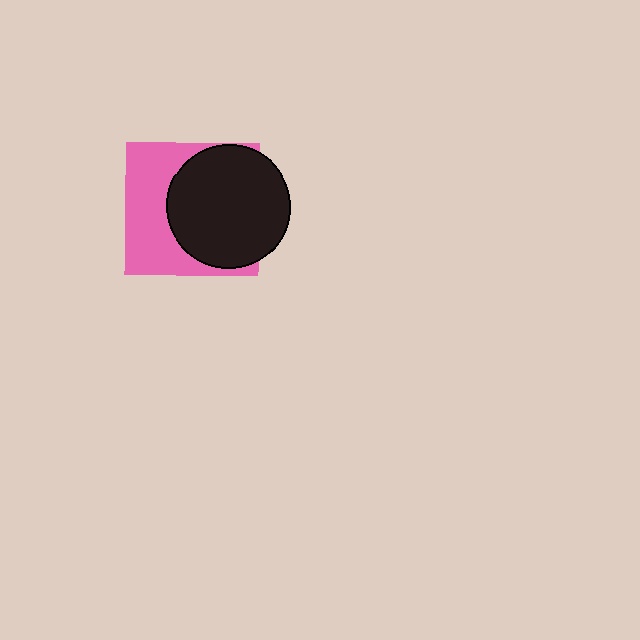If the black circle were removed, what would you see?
You would see the complete pink square.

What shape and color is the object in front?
The object in front is a black circle.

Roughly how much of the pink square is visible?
About half of it is visible (roughly 46%).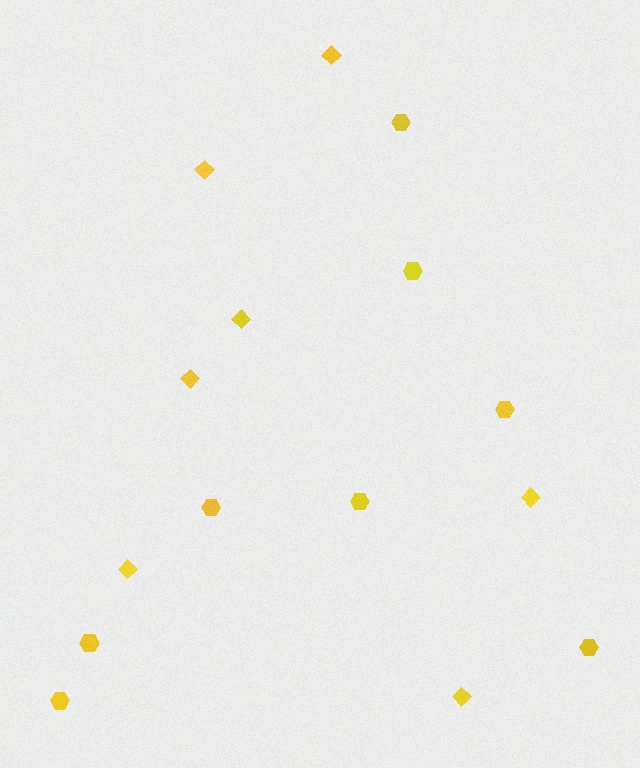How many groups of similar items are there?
There are 2 groups: one group of diamonds (7) and one group of hexagons (8).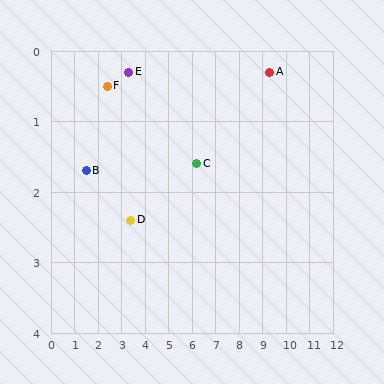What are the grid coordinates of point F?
Point F is at approximately (2.4, 0.5).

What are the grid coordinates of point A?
Point A is at approximately (9.3, 0.3).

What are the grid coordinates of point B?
Point B is at approximately (1.5, 1.7).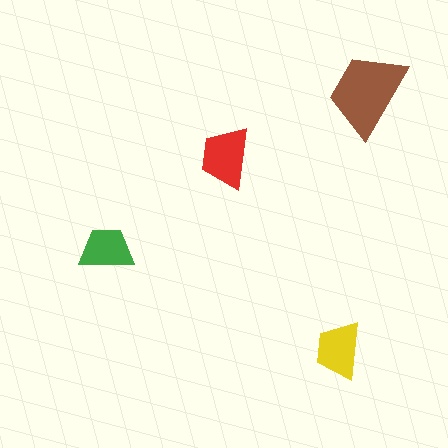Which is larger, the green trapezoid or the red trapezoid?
The red one.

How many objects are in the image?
There are 4 objects in the image.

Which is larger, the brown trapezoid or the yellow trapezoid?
The brown one.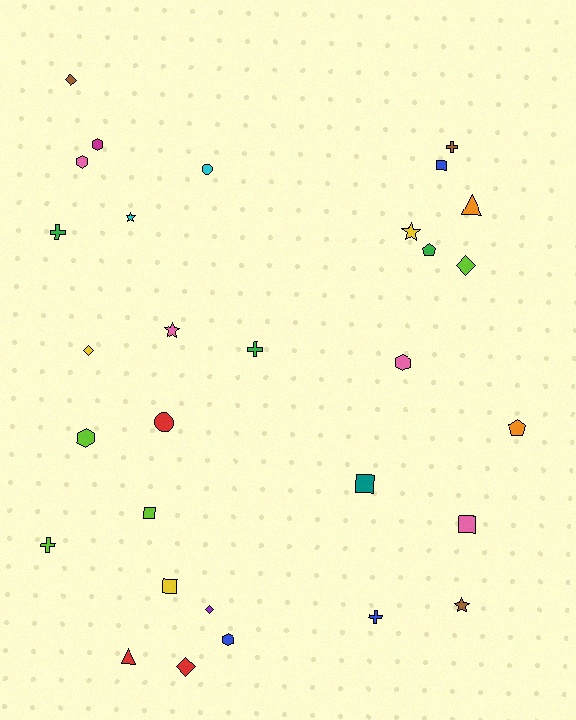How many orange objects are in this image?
There are 2 orange objects.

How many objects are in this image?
There are 30 objects.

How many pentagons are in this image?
There are 2 pentagons.